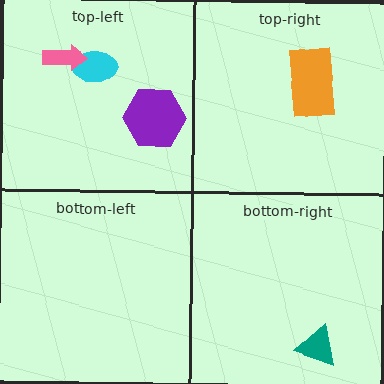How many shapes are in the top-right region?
1.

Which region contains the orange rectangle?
The top-right region.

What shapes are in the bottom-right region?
The teal triangle.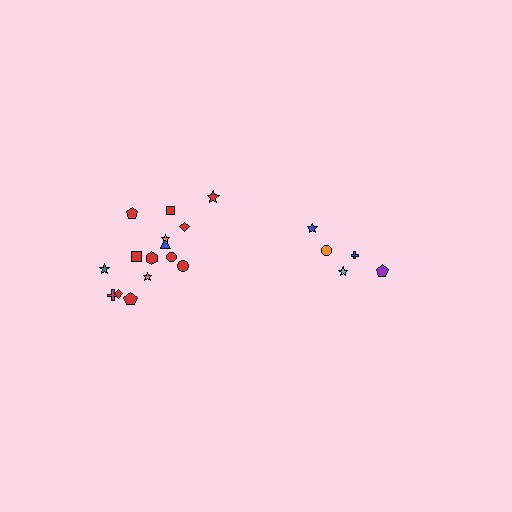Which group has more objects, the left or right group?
The left group.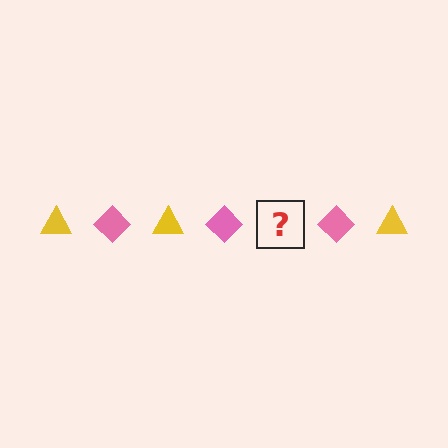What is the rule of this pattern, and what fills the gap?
The rule is that the pattern alternates between yellow triangle and pink diamond. The gap should be filled with a yellow triangle.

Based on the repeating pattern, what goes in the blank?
The blank should be a yellow triangle.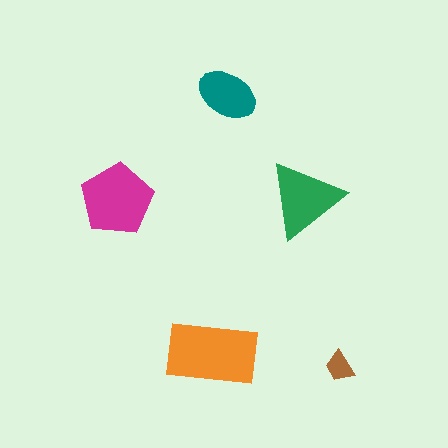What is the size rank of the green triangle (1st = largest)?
3rd.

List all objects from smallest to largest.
The brown trapezoid, the teal ellipse, the green triangle, the magenta pentagon, the orange rectangle.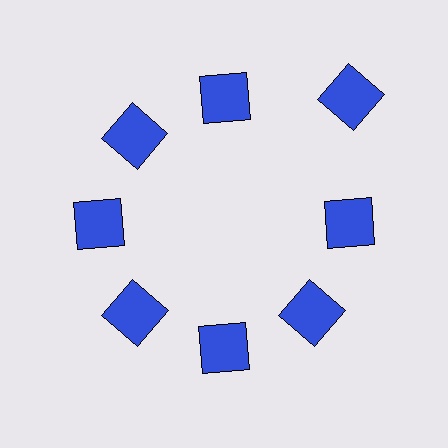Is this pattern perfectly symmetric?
No. The 8 blue squares are arranged in a ring, but one element near the 2 o'clock position is pushed outward from the center, breaking the 8-fold rotational symmetry.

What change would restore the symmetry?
The symmetry would be restored by moving it inward, back onto the ring so that all 8 squares sit at equal angles and equal distance from the center.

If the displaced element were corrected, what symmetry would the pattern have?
It would have 8-fold rotational symmetry — the pattern would map onto itself every 45 degrees.